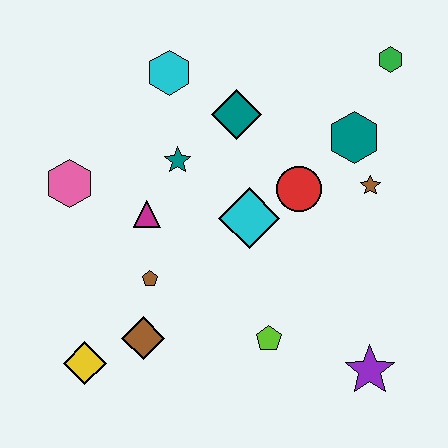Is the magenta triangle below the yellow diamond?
No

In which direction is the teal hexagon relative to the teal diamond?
The teal hexagon is to the right of the teal diamond.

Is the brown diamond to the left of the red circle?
Yes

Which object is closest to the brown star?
The teal hexagon is closest to the brown star.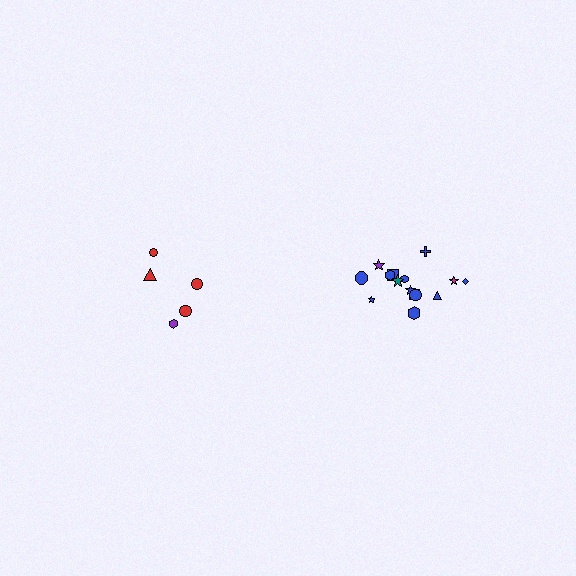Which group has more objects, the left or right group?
The right group.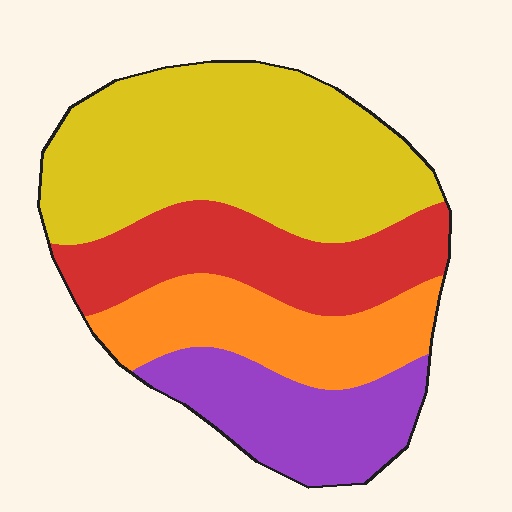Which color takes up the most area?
Yellow, at roughly 40%.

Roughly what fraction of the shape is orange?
Orange covers around 20% of the shape.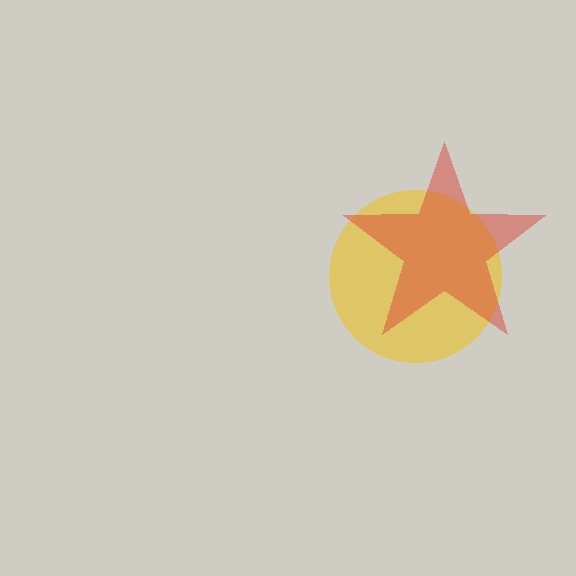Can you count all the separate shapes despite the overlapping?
Yes, there are 2 separate shapes.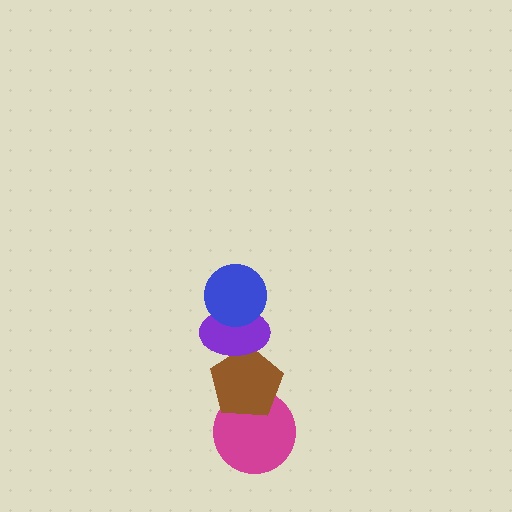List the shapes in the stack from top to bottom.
From top to bottom: the blue circle, the purple ellipse, the brown pentagon, the magenta circle.